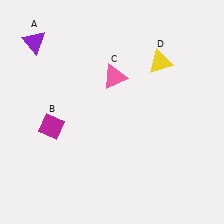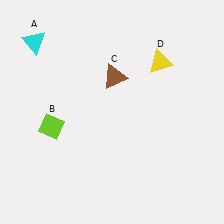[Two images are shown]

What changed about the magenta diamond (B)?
In Image 1, B is magenta. In Image 2, it changed to lime.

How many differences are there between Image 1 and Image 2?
There are 3 differences between the two images.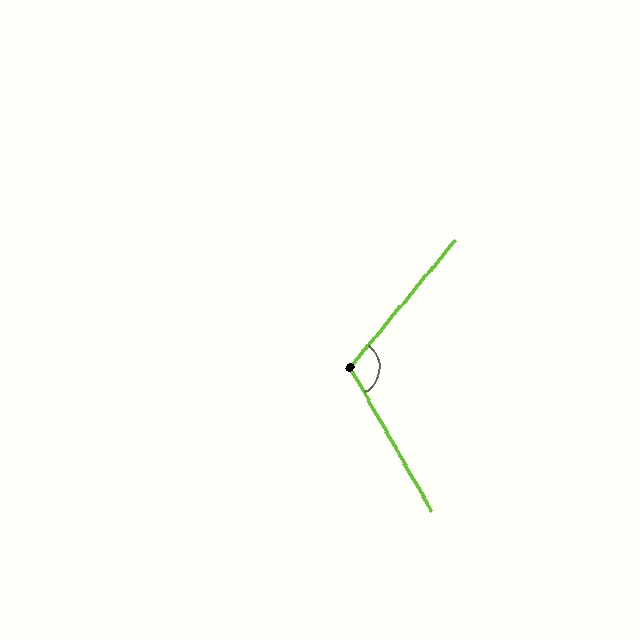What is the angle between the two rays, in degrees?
Approximately 111 degrees.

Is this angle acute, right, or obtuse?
It is obtuse.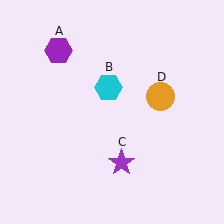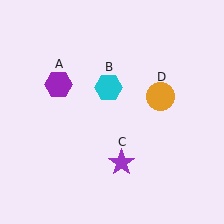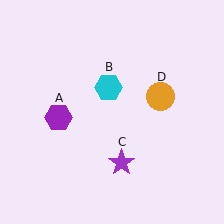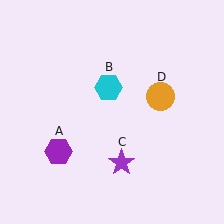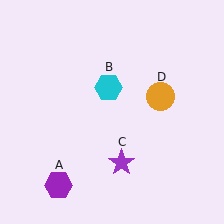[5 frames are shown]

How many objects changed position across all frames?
1 object changed position: purple hexagon (object A).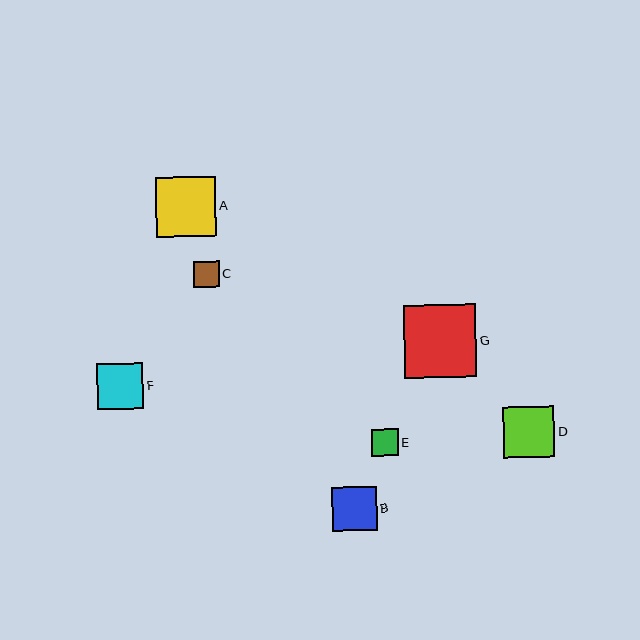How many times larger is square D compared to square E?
Square D is approximately 1.9 times the size of square E.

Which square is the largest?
Square G is the largest with a size of approximately 73 pixels.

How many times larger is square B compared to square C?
Square B is approximately 1.7 times the size of square C.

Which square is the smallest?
Square C is the smallest with a size of approximately 26 pixels.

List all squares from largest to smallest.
From largest to smallest: G, A, D, F, B, E, C.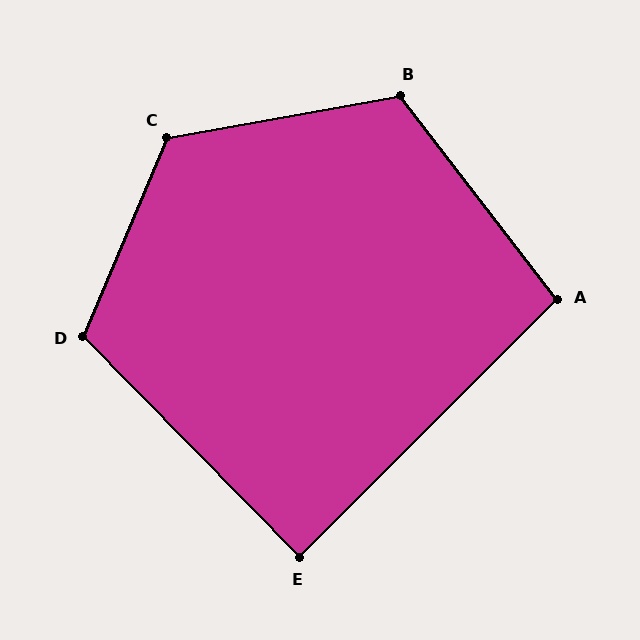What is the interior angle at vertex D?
Approximately 112 degrees (obtuse).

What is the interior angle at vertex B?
Approximately 117 degrees (obtuse).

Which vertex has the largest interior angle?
C, at approximately 123 degrees.